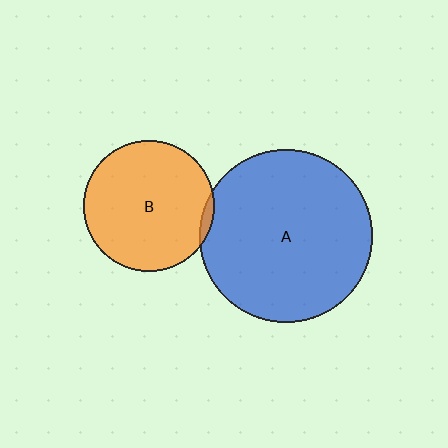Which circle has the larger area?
Circle A (blue).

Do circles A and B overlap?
Yes.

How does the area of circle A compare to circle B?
Approximately 1.7 times.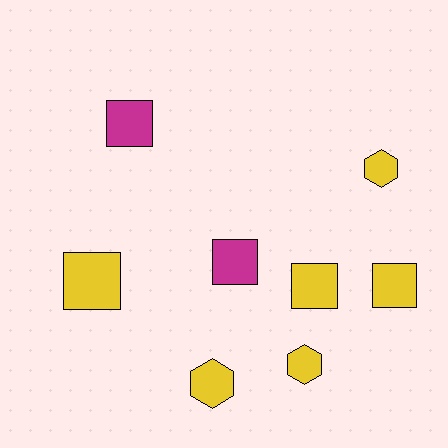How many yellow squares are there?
There are 3 yellow squares.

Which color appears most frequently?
Yellow, with 6 objects.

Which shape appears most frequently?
Square, with 5 objects.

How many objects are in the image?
There are 8 objects.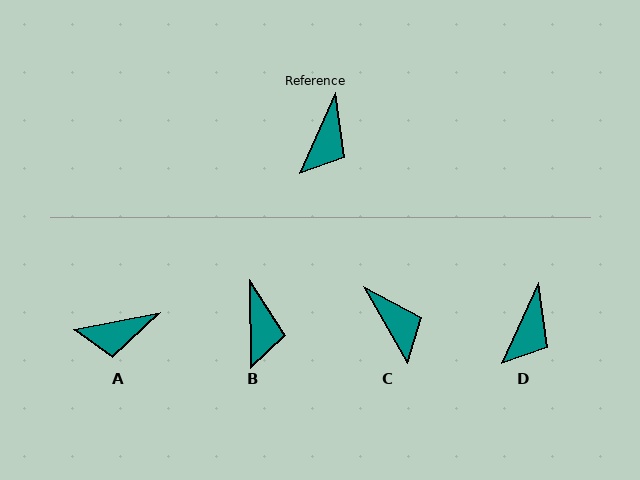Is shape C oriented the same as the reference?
No, it is off by about 54 degrees.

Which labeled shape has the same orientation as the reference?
D.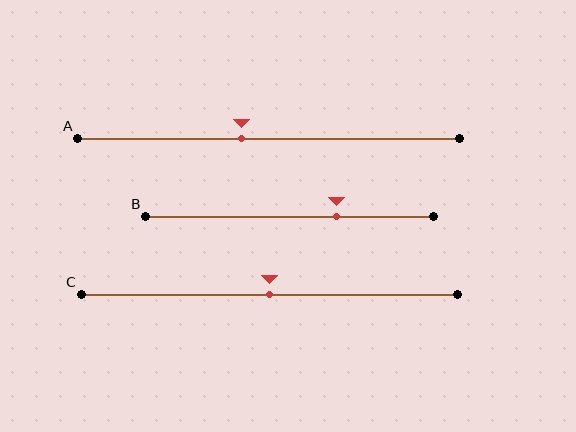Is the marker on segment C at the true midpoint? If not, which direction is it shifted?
Yes, the marker on segment C is at the true midpoint.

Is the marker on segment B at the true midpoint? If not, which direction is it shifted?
No, the marker on segment B is shifted to the right by about 16% of the segment length.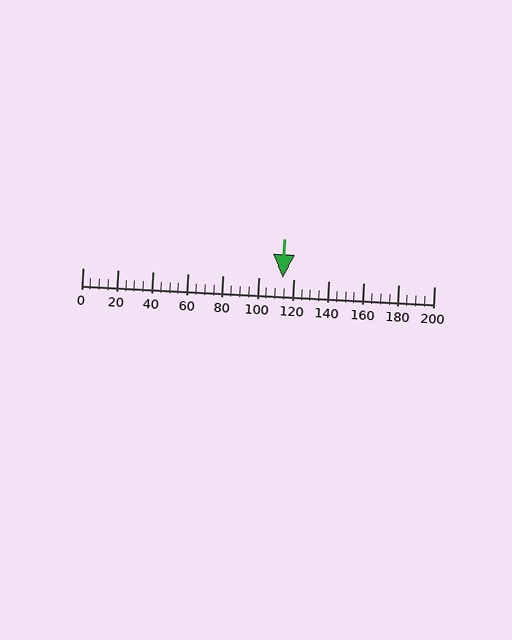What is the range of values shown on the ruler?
The ruler shows values from 0 to 200.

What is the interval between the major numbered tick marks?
The major tick marks are spaced 20 units apart.